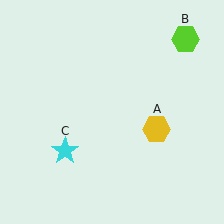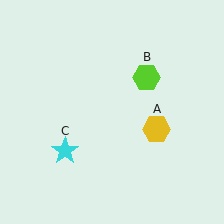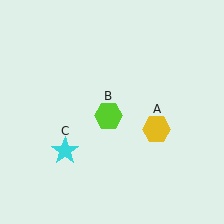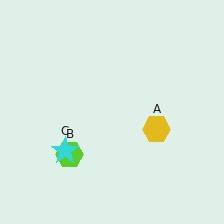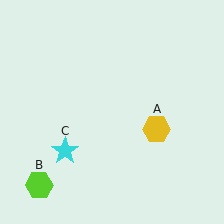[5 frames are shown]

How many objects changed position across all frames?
1 object changed position: lime hexagon (object B).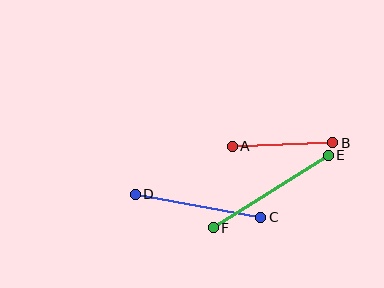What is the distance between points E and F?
The distance is approximately 136 pixels.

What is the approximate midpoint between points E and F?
The midpoint is at approximately (271, 192) pixels.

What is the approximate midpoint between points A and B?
The midpoint is at approximately (282, 145) pixels.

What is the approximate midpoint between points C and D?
The midpoint is at approximately (198, 206) pixels.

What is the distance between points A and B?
The distance is approximately 101 pixels.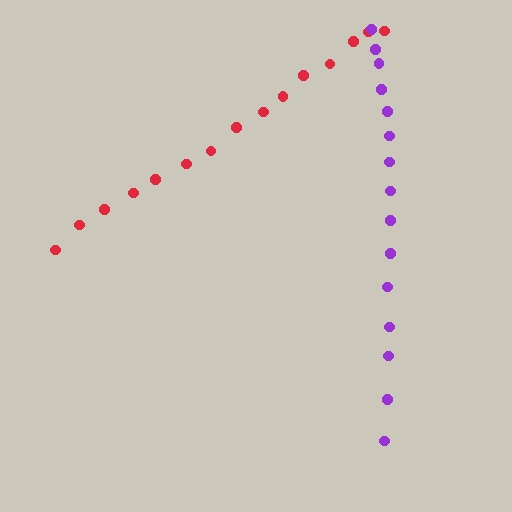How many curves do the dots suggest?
There are 2 distinct paths.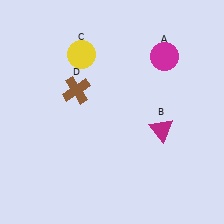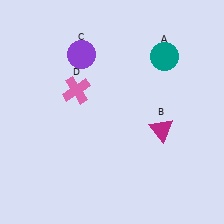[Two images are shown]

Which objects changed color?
A changed from magenta to teal. C changed from yellow to purple. D changed from brown to pink.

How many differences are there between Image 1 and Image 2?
There are 3 differences between the two images.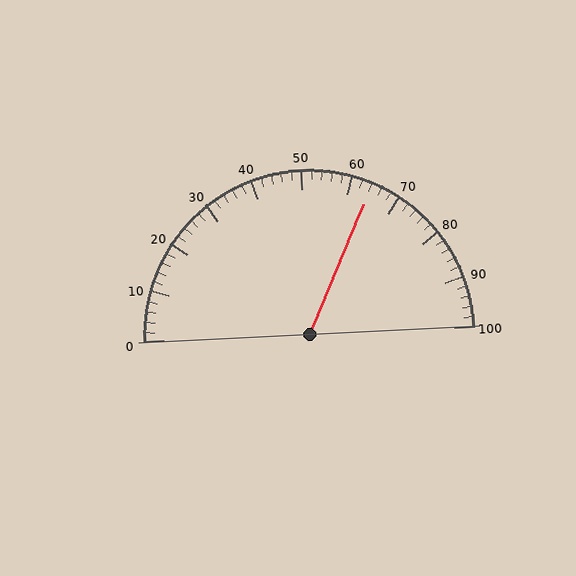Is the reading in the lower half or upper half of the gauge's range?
The reading is in the upper half of the range (0 to 100).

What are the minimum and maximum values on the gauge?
The gauge ranges from 0 to 100.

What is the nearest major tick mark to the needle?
The nearest major tick mark is 60.